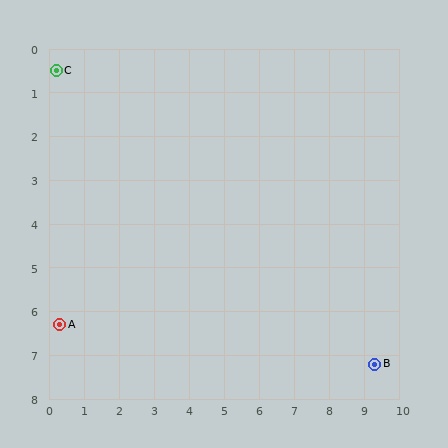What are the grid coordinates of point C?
Point C is at approximately (0.2, 0.5).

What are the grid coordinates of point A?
Point A is at approximately (0.3, 6.3).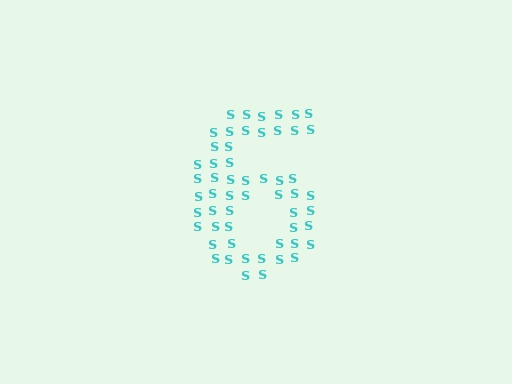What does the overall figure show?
The overall figure shows the digit 6.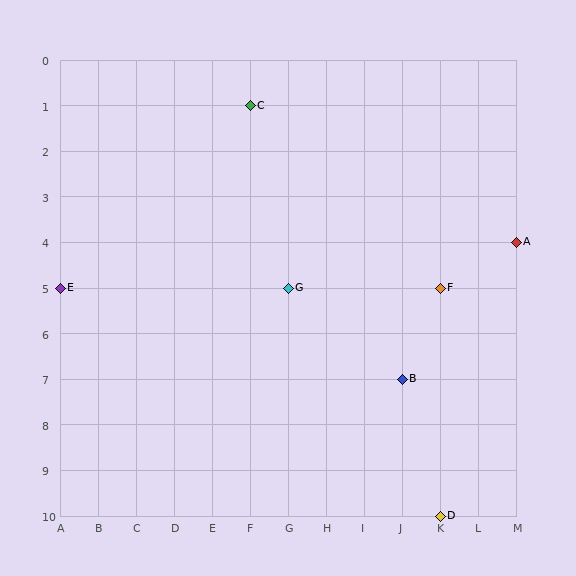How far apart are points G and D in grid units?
Points G and D are 4 columns and 5 rows apart (about 6.4 grid units diagonally).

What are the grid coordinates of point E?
Point E is at grid coordinates (A, 5).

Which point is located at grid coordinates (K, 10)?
Point D is at (K, 10).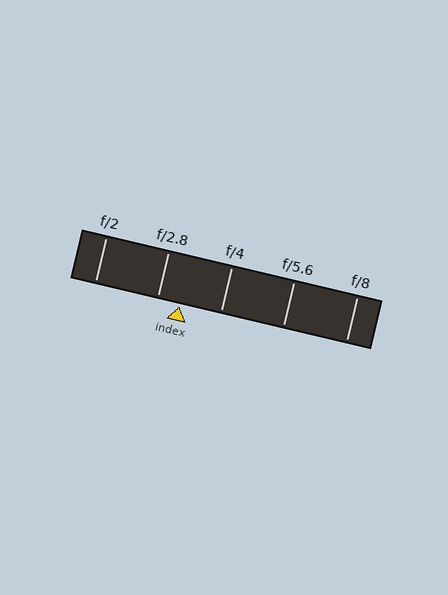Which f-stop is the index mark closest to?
The index mark is closest to f/2.8.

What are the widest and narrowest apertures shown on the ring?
The widest aperture shown is f/2 and the narrowest is f/8.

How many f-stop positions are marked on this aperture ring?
There are 5 f-stop positions marked.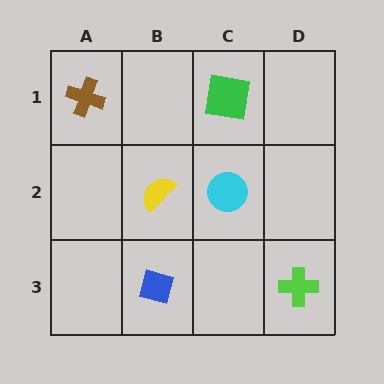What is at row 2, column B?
A yellow semicircle.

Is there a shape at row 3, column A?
No, that cell is empty.